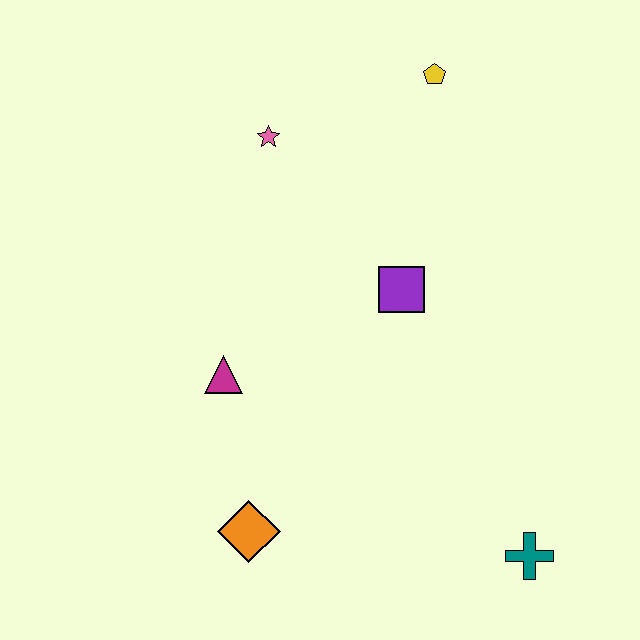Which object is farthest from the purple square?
The teal cross is farthest from the purple square.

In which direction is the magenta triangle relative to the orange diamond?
The magenta triangle is above the orange diamond.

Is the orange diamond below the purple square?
Yes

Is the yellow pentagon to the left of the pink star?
No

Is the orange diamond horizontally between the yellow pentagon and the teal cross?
No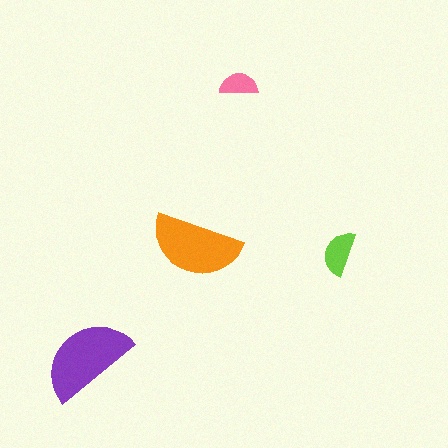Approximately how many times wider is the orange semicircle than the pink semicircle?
About 2.5 times wider.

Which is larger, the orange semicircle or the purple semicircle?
The purple one.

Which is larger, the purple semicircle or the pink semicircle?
The purple one.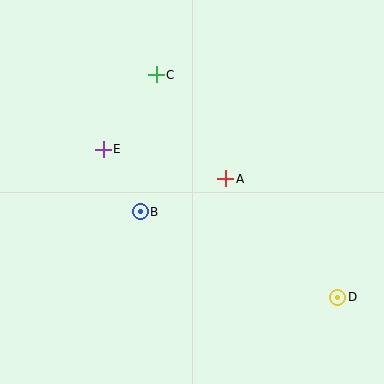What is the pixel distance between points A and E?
The distance between A and E is 126 pixels.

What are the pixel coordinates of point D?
Point D is at (338, 298).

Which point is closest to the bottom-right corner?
Point D is closest to the bottom-right corner.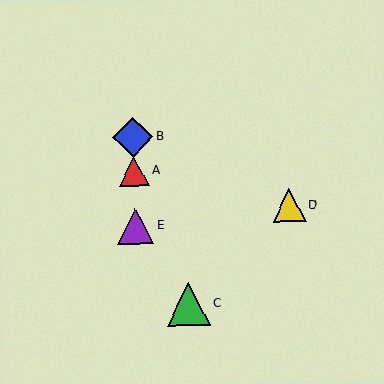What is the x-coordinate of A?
Object A is at x≈134.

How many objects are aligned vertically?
3 objects (A, B, E) are aligned vertically.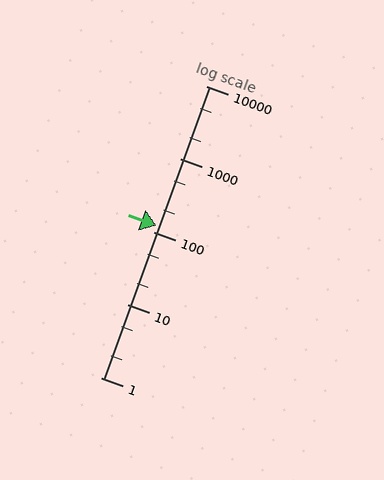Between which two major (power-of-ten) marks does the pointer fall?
The pointer is between 100 and 1000.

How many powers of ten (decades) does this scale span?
The scale spans 4 decades, from 1 to 10000.